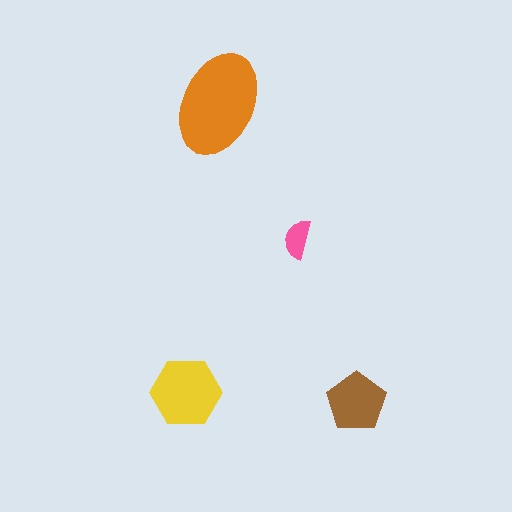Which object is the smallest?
The pink semicircle.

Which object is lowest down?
The brown pentagon is bottommost.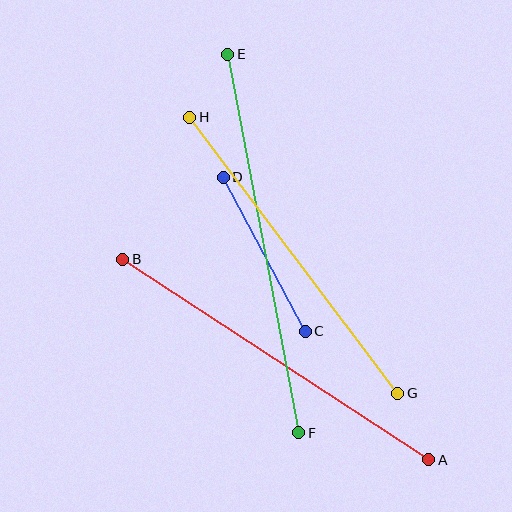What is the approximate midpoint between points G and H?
The midpoint is at approximately (294, 255) pixels.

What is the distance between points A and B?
The distance is approximately 366 pixels.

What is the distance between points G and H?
The distance is approximately 346 pixels.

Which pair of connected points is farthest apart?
Points E and F are farthest apart.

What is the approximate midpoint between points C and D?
The midpoint is at approximately (264, 254) pixels.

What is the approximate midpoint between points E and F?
The midpoint is at approximately (263, 243) pixels.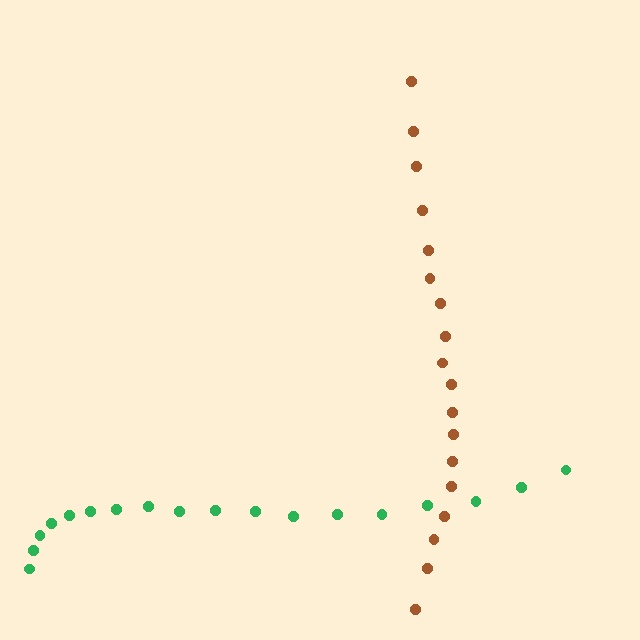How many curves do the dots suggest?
There are 2 distinct paths.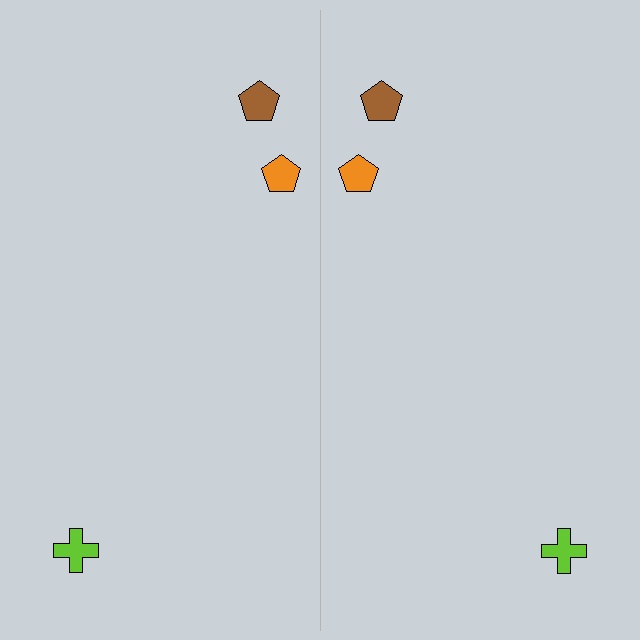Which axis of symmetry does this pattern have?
The pattern has a vertical axis of symmetry running through the center of the image.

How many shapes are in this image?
There are 6 shapes in this image.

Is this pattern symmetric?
Yes, this pattern has bilateral (reflection) symmetry.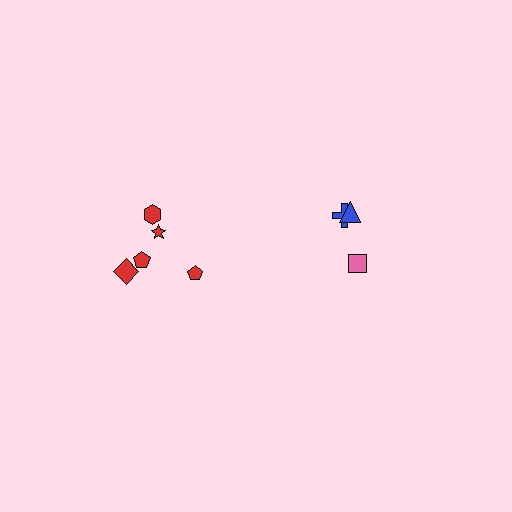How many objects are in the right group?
There are 3 objects.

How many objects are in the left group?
There are 5 objects.